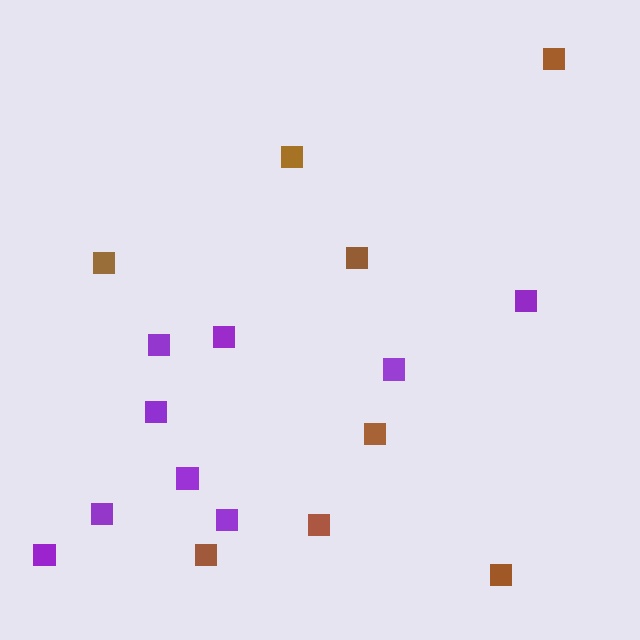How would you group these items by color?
There are 2 groups: one group of purple squares (9) and one group of brown squares (8).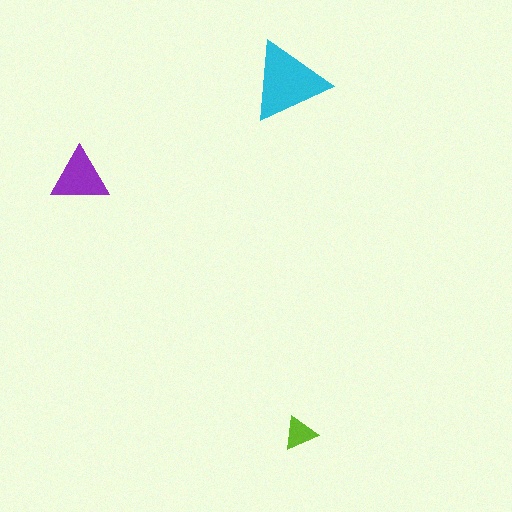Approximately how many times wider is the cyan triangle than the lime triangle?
About 2.5 times wider.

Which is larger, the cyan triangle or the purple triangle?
The cyan one.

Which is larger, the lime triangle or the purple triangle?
The purple one.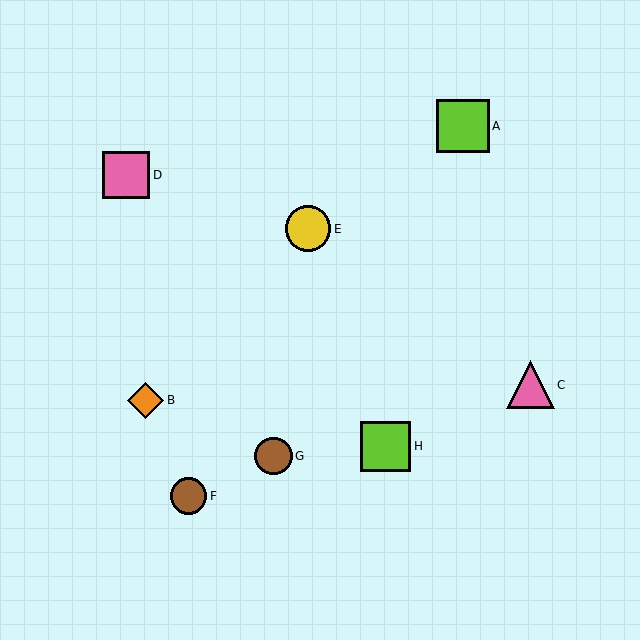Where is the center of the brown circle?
The center of the brown circle is at (189, 496).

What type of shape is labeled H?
Shape H is a lime square.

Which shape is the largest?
The lime square (labeled A) is the largest.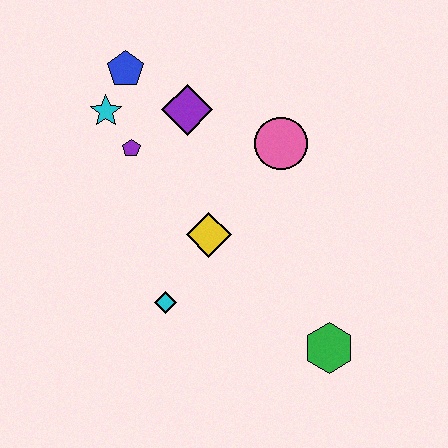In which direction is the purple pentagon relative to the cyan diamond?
The purple pentagon is above the cyan diamond.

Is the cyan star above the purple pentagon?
Yes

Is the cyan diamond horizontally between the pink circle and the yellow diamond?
No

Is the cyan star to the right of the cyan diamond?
No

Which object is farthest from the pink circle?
The green hexagon is farthest from the pink circle.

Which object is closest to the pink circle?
The purple diamond is closest to the pink circle.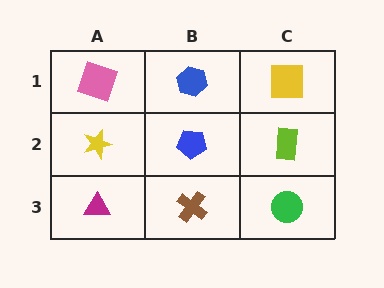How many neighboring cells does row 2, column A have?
3.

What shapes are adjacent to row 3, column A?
A yellow star (row 2, column A), a brown cross (row 3, column B).